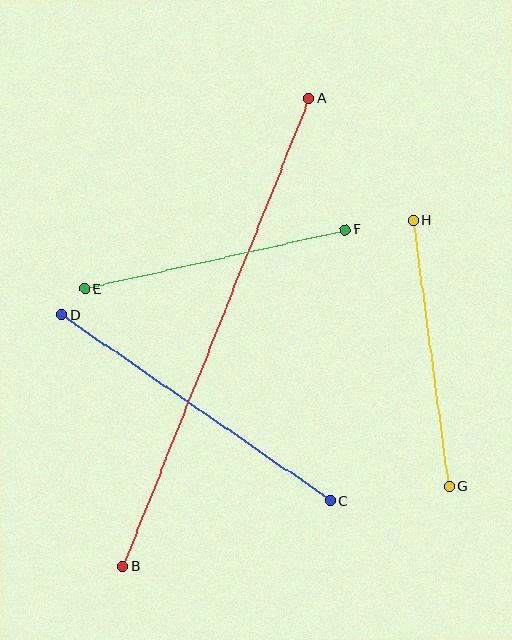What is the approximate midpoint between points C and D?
The midpoint is at approximately (196, 408) pixels.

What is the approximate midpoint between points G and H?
The midpoint is at approximately (431, 353) pixels.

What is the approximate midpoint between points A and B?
The midpoint is at approximately (216, 332) pixels.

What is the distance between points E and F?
The distance is approximately 267 pixels.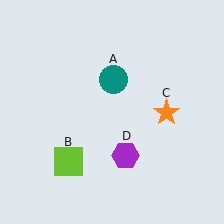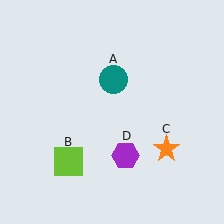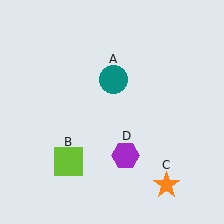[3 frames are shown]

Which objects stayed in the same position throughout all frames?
Teal circle (object A) and lime square (object B) and purple hexagon (object D) remained stationary.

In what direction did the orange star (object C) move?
The orange star (object C) moved down.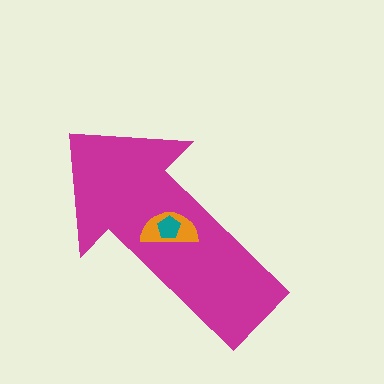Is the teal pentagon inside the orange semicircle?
Yes.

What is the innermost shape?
The teal pentagon.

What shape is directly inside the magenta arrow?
The orange semicircle.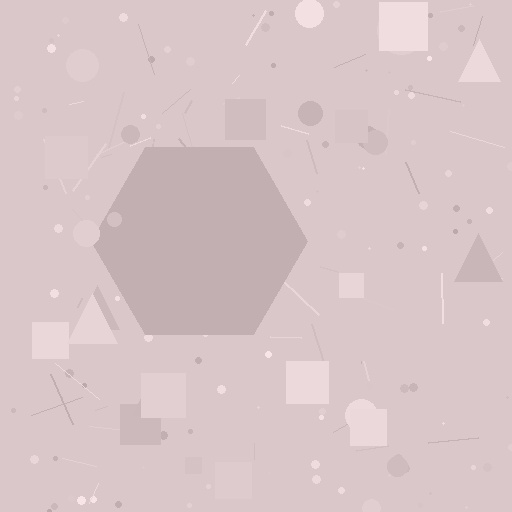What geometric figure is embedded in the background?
A hexagon is embedded in the background.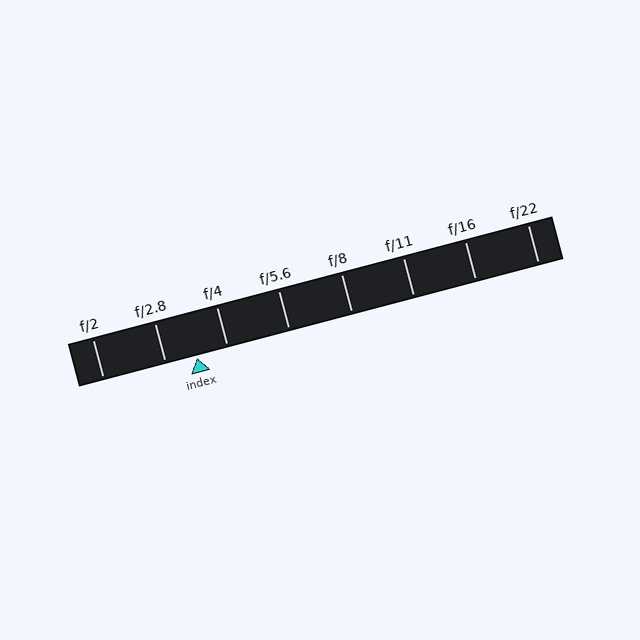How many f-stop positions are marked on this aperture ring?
There are 8 f-stop positions marked.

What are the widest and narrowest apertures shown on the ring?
The widest aperture shown is f/2 and the narrowest is f/22.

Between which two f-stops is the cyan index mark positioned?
The index mark is between f/2.8 and f/4.